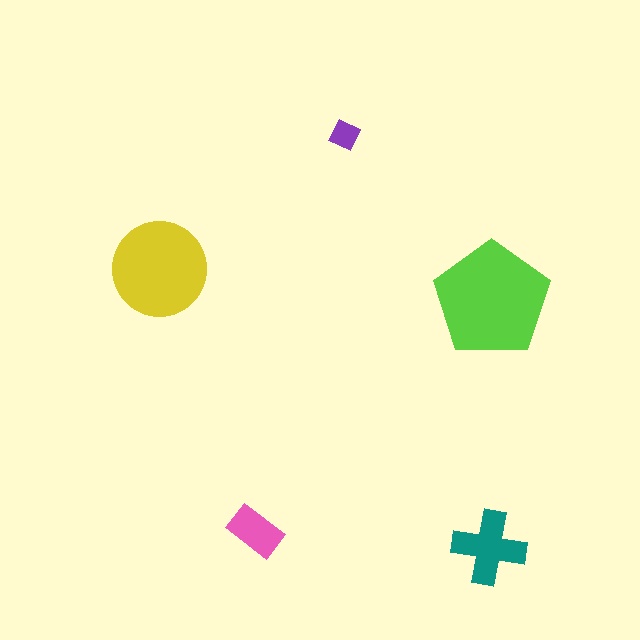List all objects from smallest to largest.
The purple diamond, the pink rectangle, the teal cross, the yellow circle, the lime pentagon.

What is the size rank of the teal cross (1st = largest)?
3rd.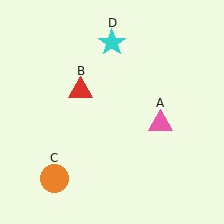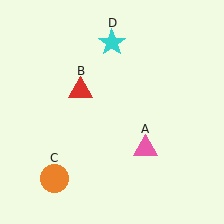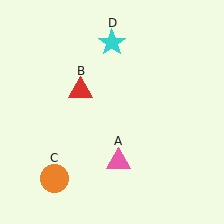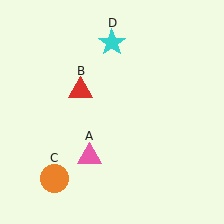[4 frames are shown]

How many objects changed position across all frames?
1 object changed position: pink triangle (object A).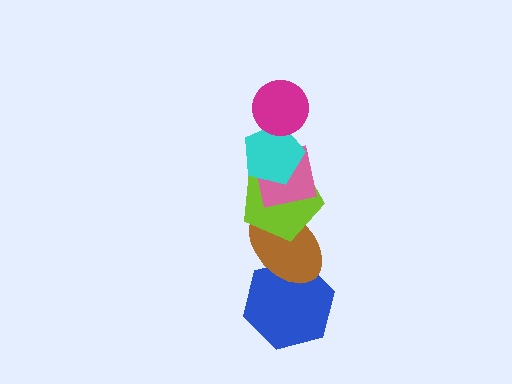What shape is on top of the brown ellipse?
The lime pentagon is on top of the brown ellipse.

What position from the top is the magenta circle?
The magenta circle is 1st from the top.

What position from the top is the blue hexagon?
The blue hexagon is 6th from the top.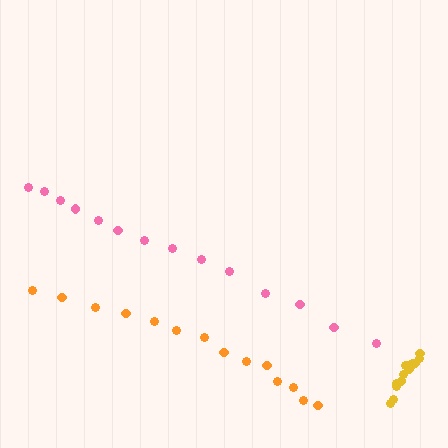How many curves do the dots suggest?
There are 3 distinct paths.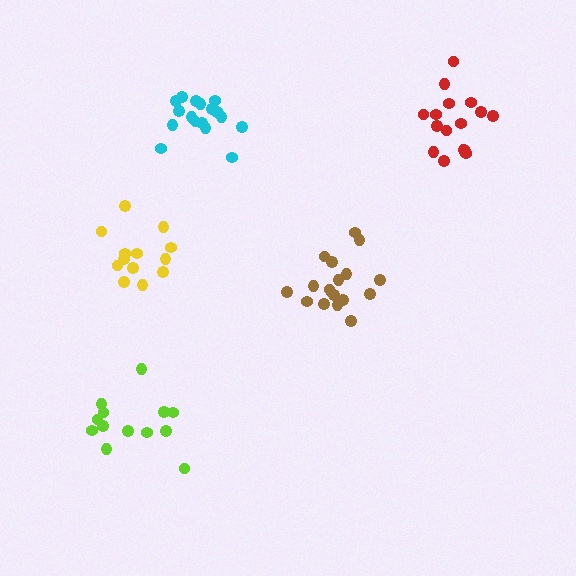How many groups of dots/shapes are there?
There are 5 groups.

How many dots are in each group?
Group 1: 13 dots, Group 2: 13 dots, Group 3: 18 dots, Group 4: 18 dots, Group 5: 16 dots (78 total).